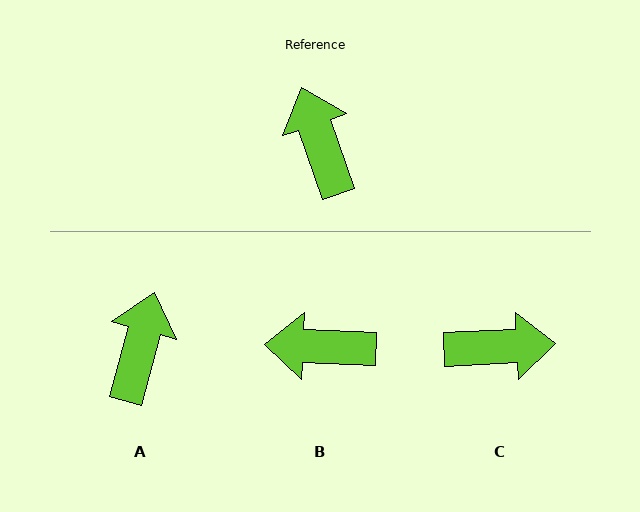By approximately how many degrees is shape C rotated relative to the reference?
Approximately 106 degrees clockwise.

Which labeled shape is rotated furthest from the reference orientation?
C, about 106 degrees away.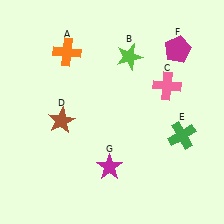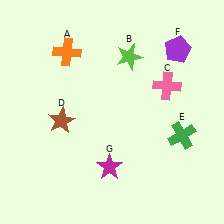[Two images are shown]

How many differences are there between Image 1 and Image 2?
There is 1 difference between the two images.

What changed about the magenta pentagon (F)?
In Image 1, F is magenta. In Image 2, it changed to purple.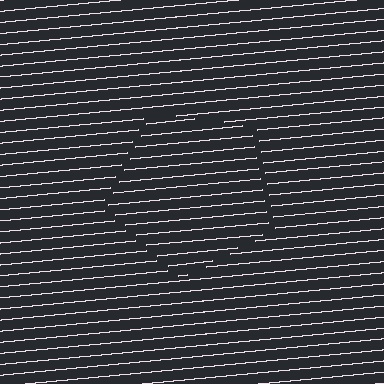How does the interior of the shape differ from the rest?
The interior of the shape contains the same grating, shifted by half a period — the contour is defined by the phase discontinuity where line-ends from the inner and outer gratings abut.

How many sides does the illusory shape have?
5 sides — the line-ends trace a pentagon.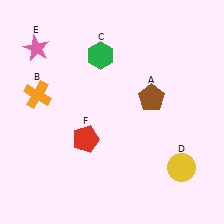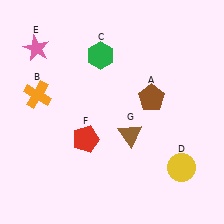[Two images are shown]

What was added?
A brown triangle (G) was added in Image 2.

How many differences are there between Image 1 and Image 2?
There is 1 difference between the two images.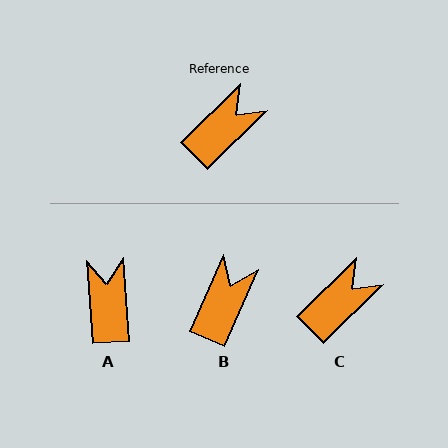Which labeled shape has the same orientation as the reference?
C.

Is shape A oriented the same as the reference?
No, it is off by about 50 degrees.